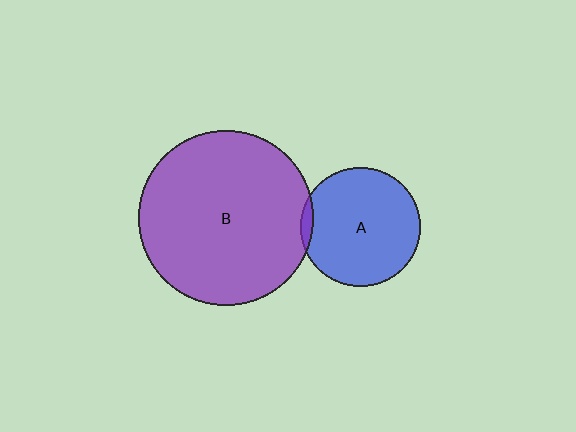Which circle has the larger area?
Circle B (purple).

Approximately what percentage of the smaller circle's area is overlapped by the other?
Approximately 5%.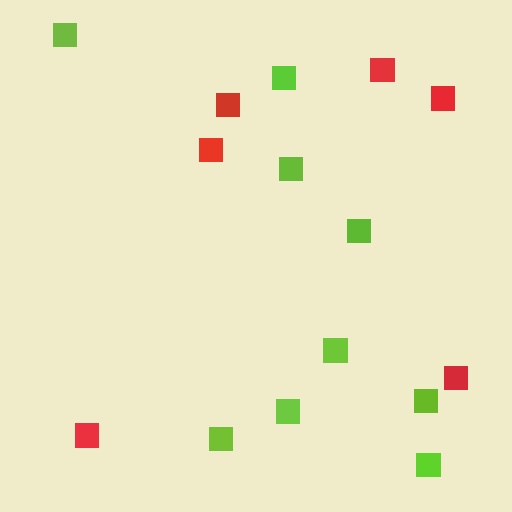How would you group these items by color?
There are 2 groups: one group of red squares (6) and one group of lime squares (9).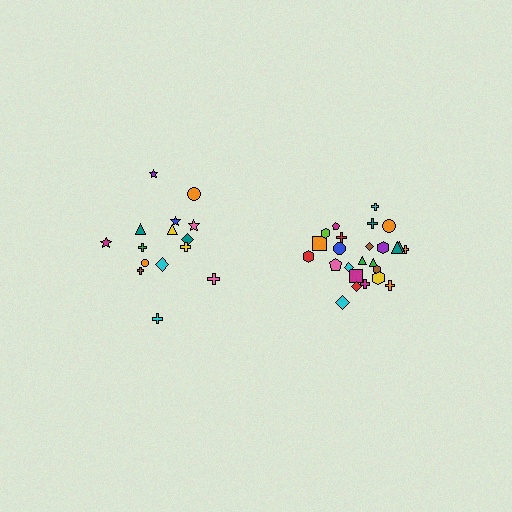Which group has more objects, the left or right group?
The right group.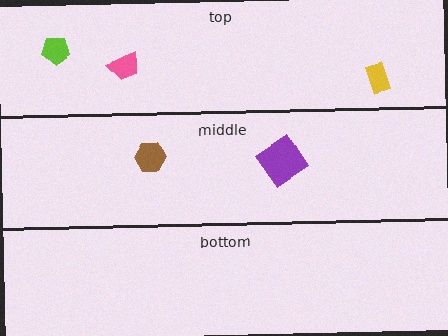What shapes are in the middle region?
The brown hexagon, the purple diamond.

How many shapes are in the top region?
3.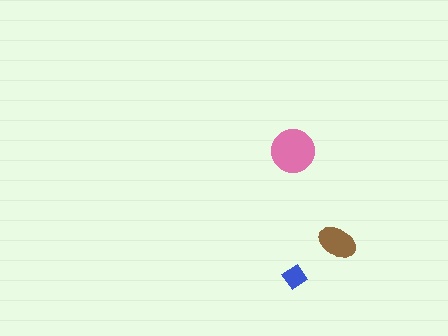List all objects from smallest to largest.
The blue diamond, the brown ellipse, the pink circle.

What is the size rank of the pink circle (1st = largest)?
1st.